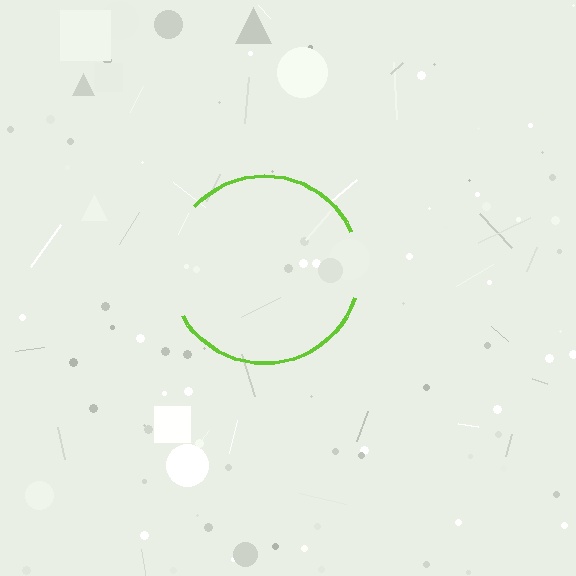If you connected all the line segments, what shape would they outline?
They would outline a circle.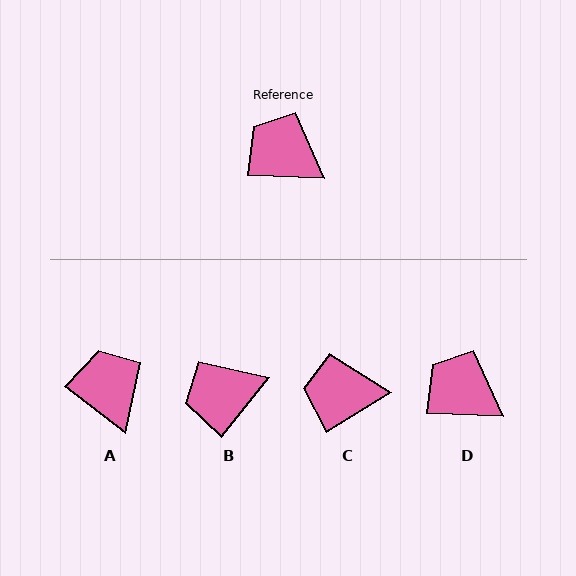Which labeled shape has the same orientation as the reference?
D.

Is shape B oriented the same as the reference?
No, it is off by about 53 degrees.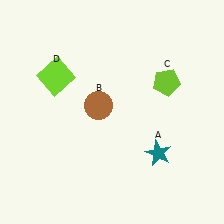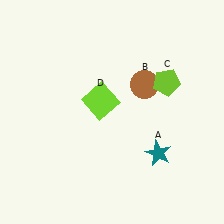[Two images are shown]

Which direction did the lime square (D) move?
The lime square (D) moved right.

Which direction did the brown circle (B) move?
The brown circle (B) moved right.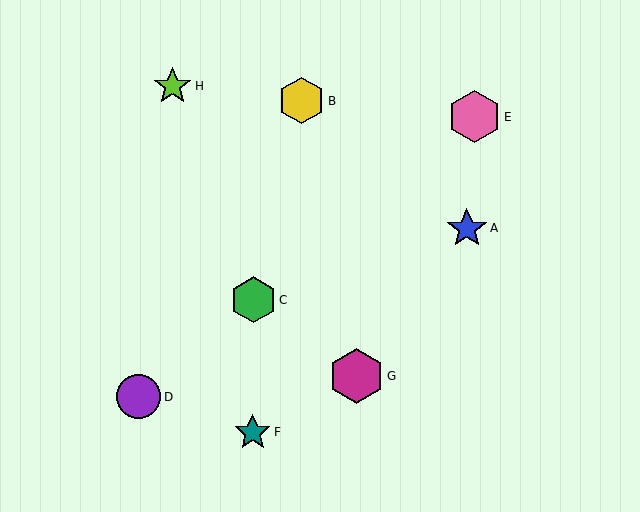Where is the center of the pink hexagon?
The center of the pink hexagon is at (474, 117).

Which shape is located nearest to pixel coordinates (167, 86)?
The lime star (labeled H) at (173, 86) is nearest to that location.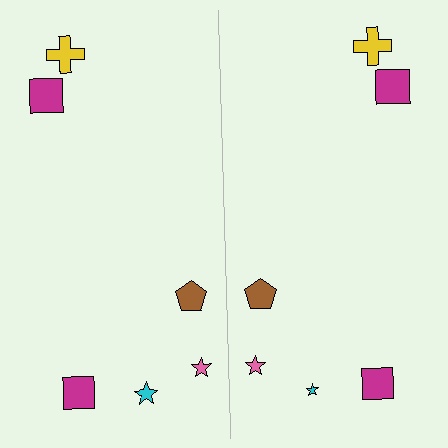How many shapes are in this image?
There are 12 shapes in this image.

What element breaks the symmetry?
The cyan star on the right side has a different size than its mirror counterpart.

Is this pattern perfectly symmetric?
No, the pattern is not perfectly symmetric. The cyan star on the right side has a different size than its mirror counterpart.